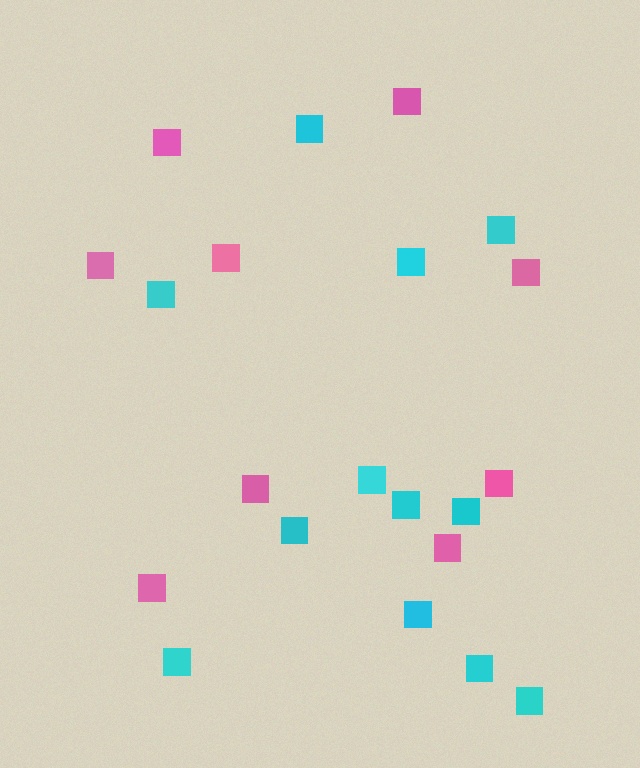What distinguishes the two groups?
There are 2 groups: one group of pink squares (9) and one group of cyan squares (12).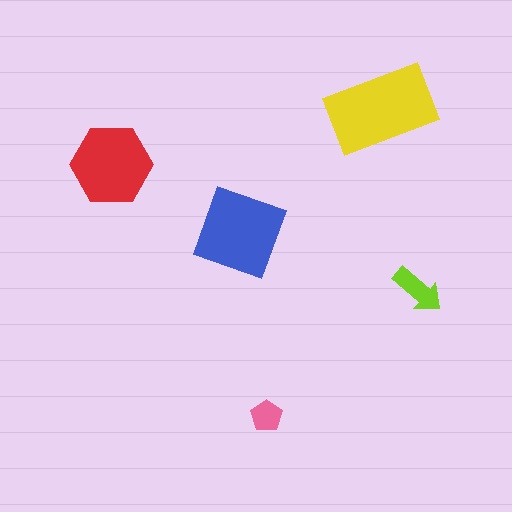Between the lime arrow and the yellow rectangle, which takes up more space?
The yellow rectangle.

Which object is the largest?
The yellow rectangle.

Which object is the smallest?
The pink pentagon.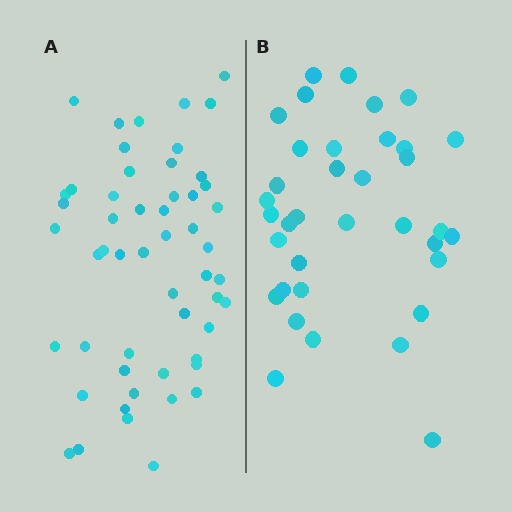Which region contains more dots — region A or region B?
Region A (the left region) has more dots.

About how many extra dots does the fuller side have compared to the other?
Region A has approximately 15 more dots than region B.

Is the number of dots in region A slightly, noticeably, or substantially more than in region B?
Region A has substantially more. The ratio is roughly 1.5 to 1.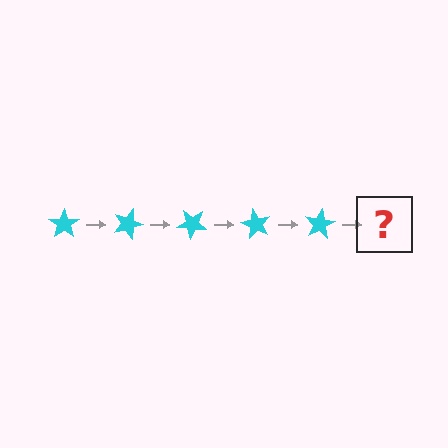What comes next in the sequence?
The next element should be a cyan star rotated 100 degrees.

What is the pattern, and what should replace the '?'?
The pattern is that the star rotates 20 degrees each step. The '?' should be a cyan star rotated 100 degrees.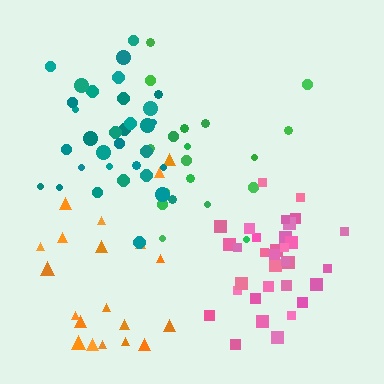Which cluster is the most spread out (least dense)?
Green.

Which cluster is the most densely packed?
Pink.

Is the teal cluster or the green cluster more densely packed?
Teal.